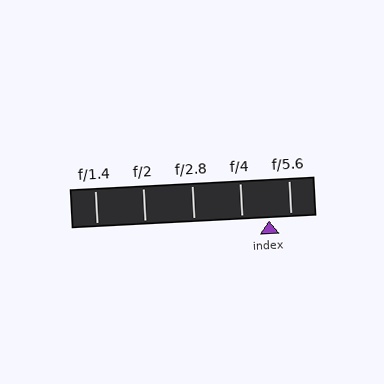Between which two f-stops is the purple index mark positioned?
The index mark is between f/4 and f/5.6.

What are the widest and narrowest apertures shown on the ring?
The widest aperture shown is f/1.4 and the narrowest is f/5.6.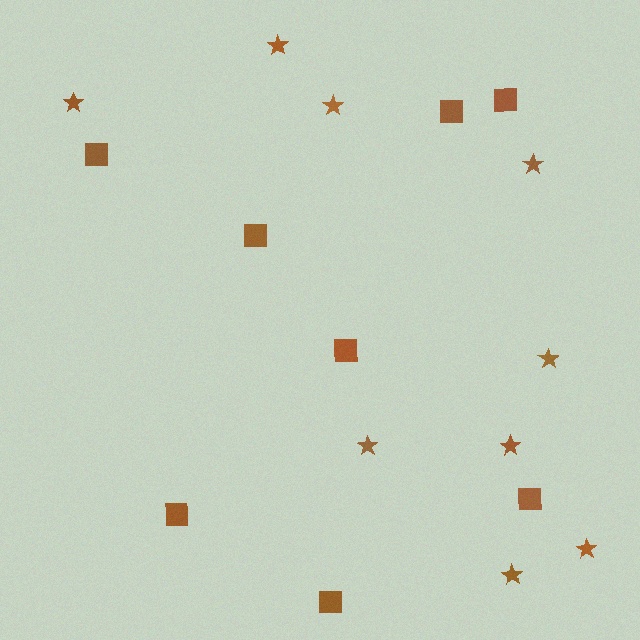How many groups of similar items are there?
There are 2 groups: one group of stars (9) and one group of squares (8).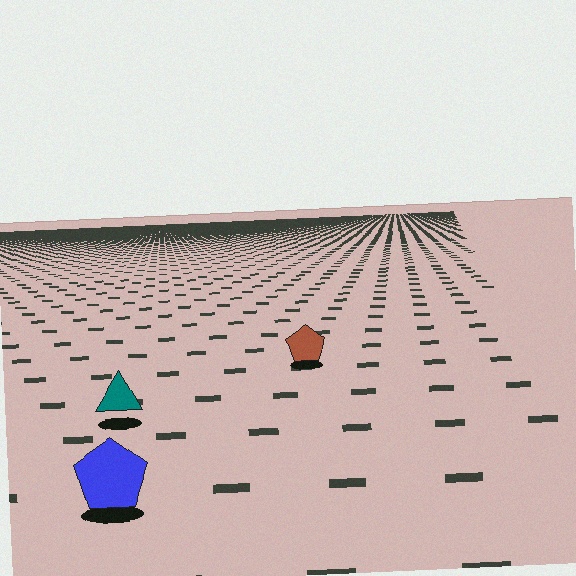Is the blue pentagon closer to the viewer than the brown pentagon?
Yes. The blue pentagon is closer — you can tell from the texture gradient: the ground texture is coarser near it.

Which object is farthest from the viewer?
The brown pentagon is farthest from the viewer. It appears smaller and the ground texture around it is denser.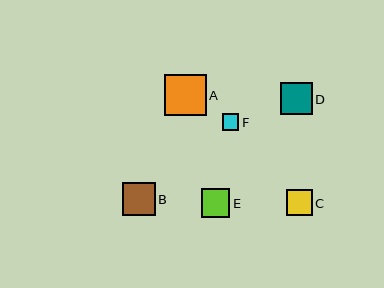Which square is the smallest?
Square F is the smallest with a size of approximately 16 pixels.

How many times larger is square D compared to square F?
Square D is approximately 2.0 times the size of square F.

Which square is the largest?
Square A is the largest with a size of approximately 41 pixels.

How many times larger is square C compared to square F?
Square C is approximately 1.6 times the size of square F.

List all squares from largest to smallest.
From largest to smallest: A, B, D, E, C, F.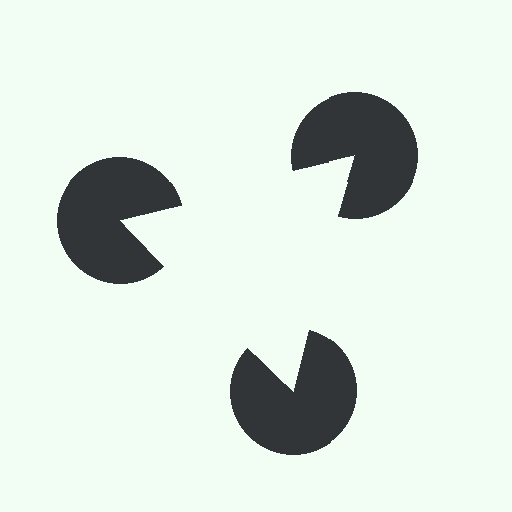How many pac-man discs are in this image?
There are 3 — one at each vertex of the illusory triangle.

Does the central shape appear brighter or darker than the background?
It typically appears slightly brighter than the background, even though no actual brightness change is drawn.